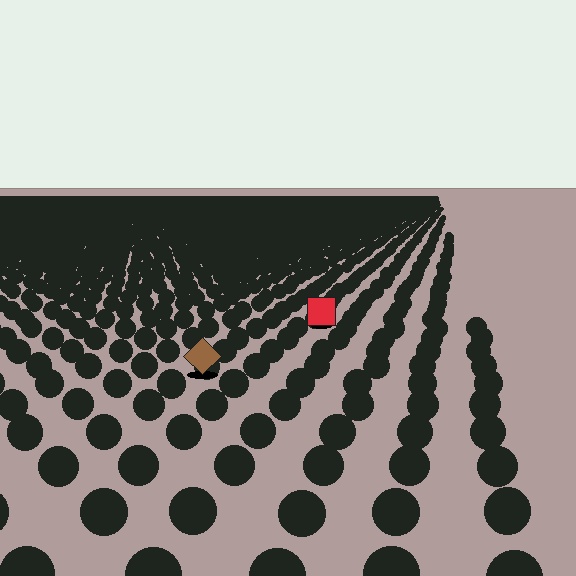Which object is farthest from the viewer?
The red square is farthest from the viewer. It appears smaller and the ground texture around it is denser.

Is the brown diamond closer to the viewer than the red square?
Yes. The brown diamond is closer — you can tell from the texture gradient: the ground texture is coarser near it.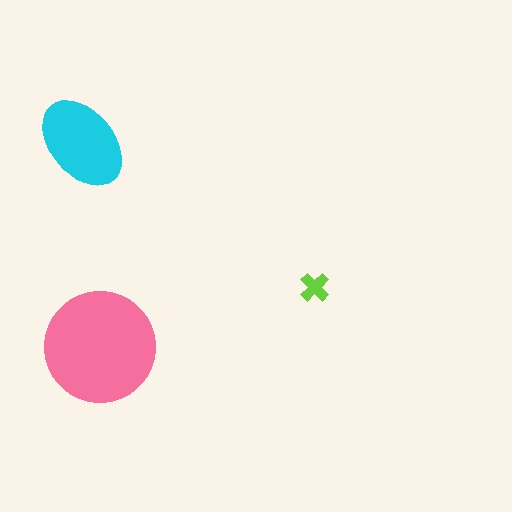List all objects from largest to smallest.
The pink circle, the cyan ellipse, the lime cross.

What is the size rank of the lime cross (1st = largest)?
3rd.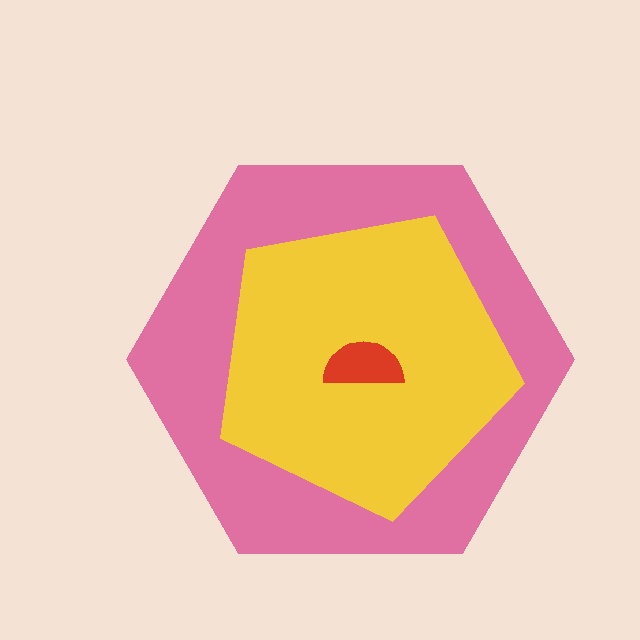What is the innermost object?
The red semicircle.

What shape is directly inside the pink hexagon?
The yellow pentagon.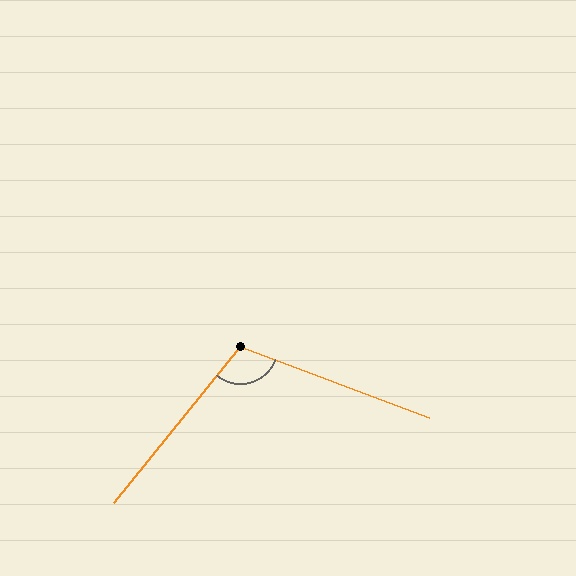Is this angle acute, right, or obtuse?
It is obtuse.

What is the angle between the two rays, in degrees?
Approximately 109 degrees.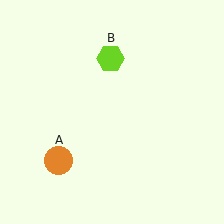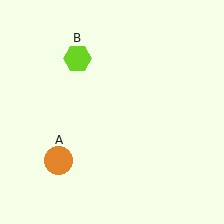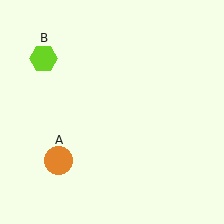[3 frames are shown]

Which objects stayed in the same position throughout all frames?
Orange circle (object A) remained stationary.